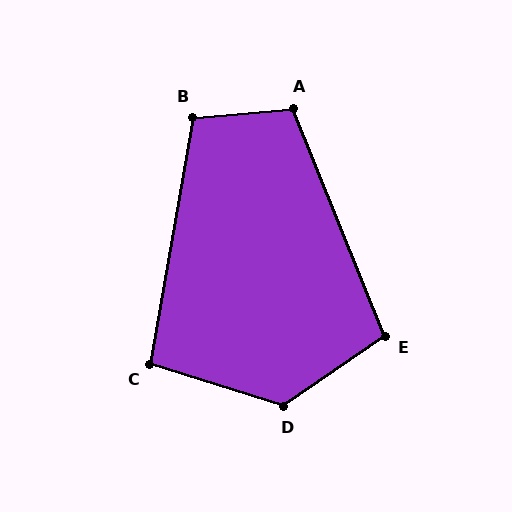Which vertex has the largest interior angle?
D, at approximately 129 degrees.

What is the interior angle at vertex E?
Approximately 102 degrees (obtuse).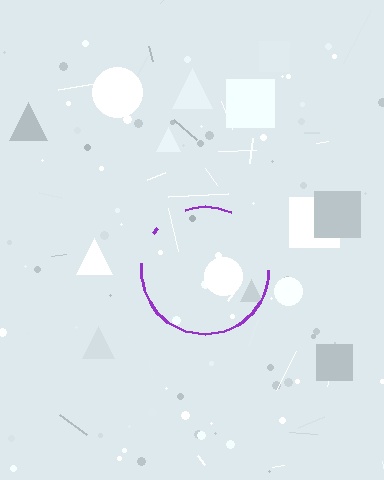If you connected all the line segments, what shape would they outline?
They would outline a circle.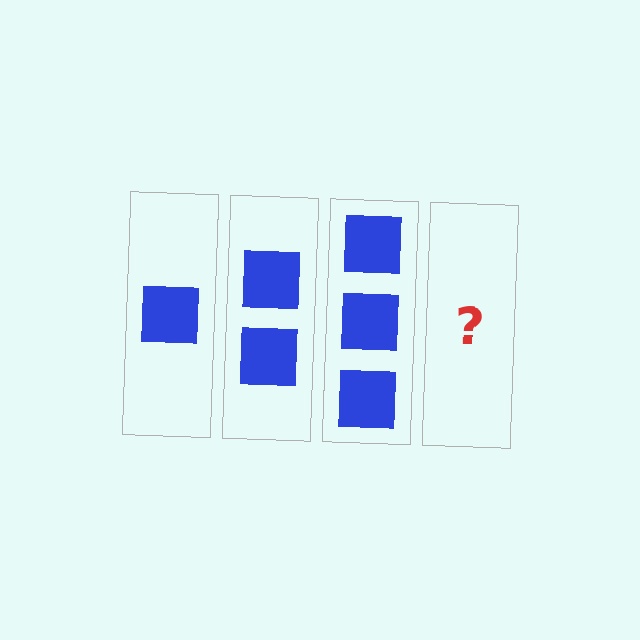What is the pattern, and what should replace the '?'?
The pattern is that each step adds one more square. The '?' should be 4 squares.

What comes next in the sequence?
The next element should be 4 squares.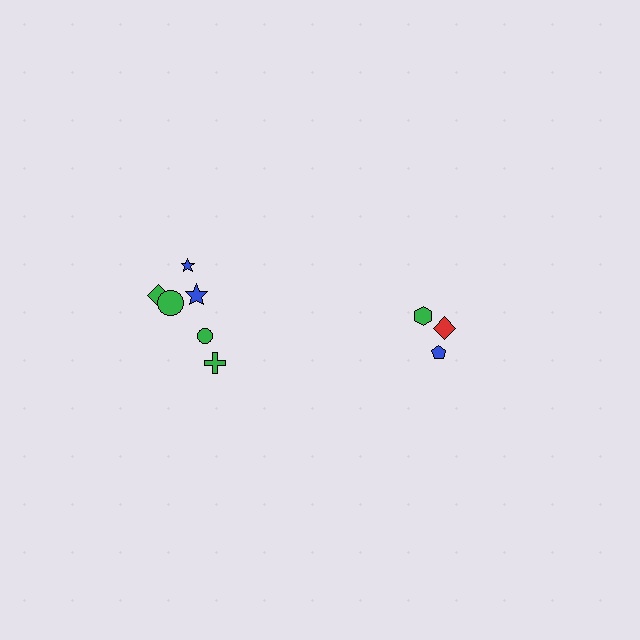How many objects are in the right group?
There are 3 objects.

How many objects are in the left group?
There are 6 objects.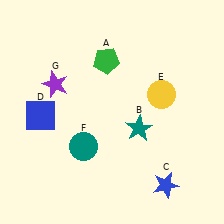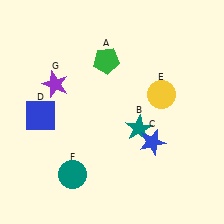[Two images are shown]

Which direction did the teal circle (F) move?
The teal circle (F) moved down.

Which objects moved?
The objects that moved are: the blue star (C), the teal circle (F).